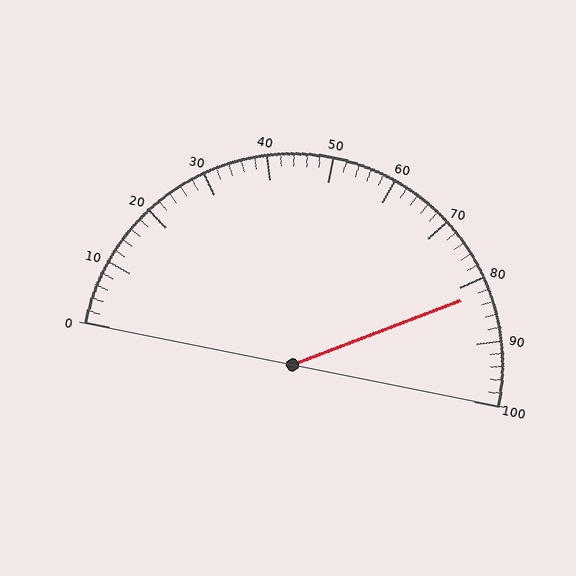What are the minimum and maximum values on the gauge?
The gauge ranges from 0 to 100.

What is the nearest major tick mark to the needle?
The nearest major tick mark is 80.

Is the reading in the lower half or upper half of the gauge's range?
The reading is in the upper half of the range (0 to 100).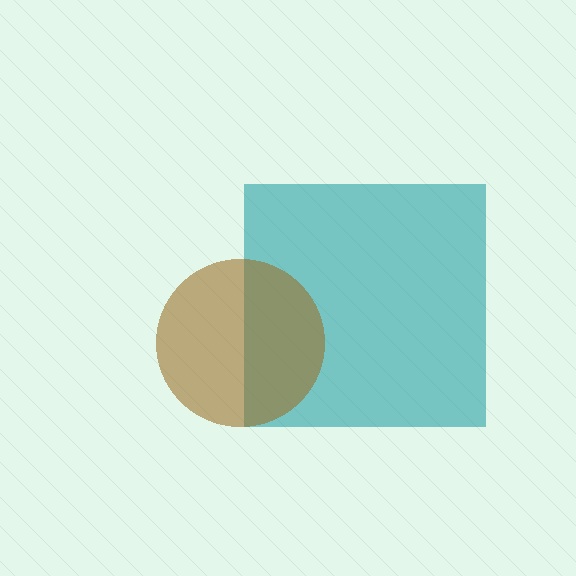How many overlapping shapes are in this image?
There are 2 overlapping shapes in the image.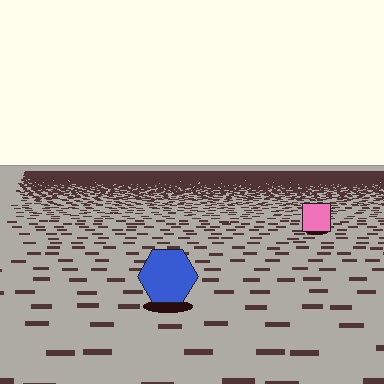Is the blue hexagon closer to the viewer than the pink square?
Yes. The blue hexagon is closer — you can tell from the texture gradient: the ground texture is coarser near it.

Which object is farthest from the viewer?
The pink square is farthest from the viewer. It appears smaller and the ground texture around it is denser.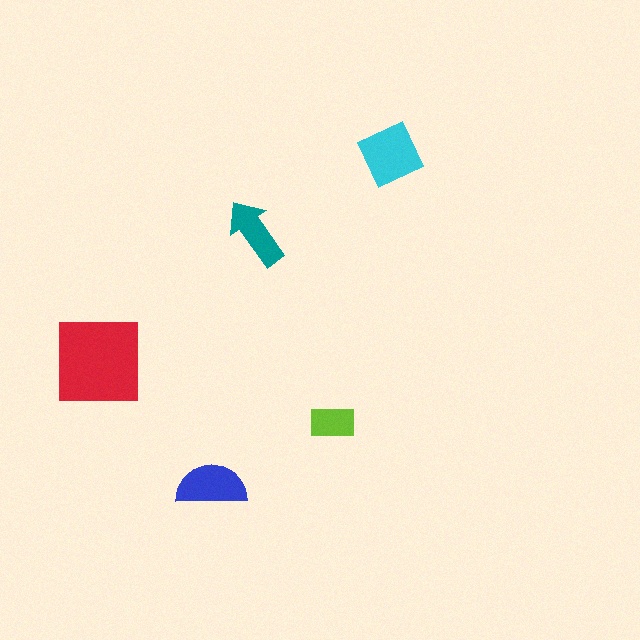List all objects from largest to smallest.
The red square, the cyan diamond, the blue semicircle, the teal arrow, the lime rectangle.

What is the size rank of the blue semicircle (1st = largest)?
3rd.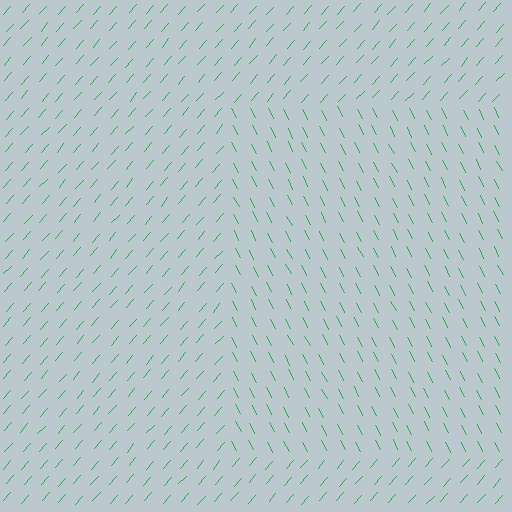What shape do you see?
I see a rectangle.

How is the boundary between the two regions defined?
The boundary is defined purely by a change in line orientation (approximately 69 degrees difference). All lines are the same color and thickness.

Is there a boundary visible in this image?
Yes, there is a texture boundary formed by a change in line orientation.